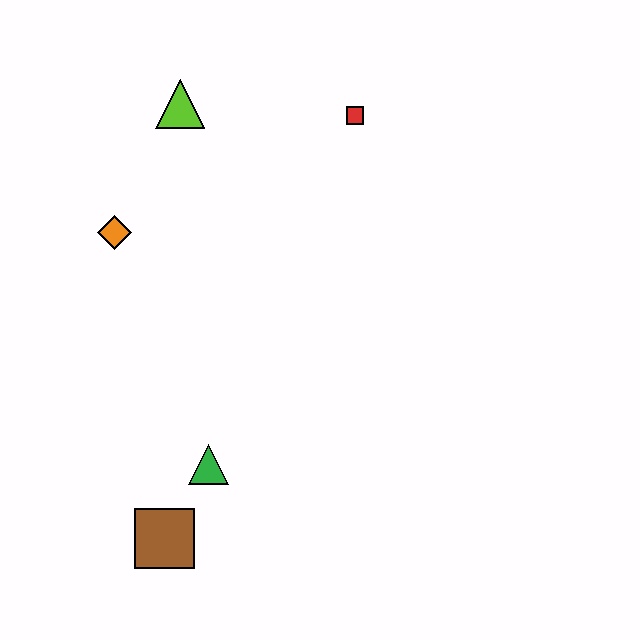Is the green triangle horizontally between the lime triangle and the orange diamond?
No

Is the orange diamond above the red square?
No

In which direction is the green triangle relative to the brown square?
The green triangle is above the brown square.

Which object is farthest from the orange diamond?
The brown square is farthest from the orange diamond.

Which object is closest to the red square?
The lime triangle is closest to the red square.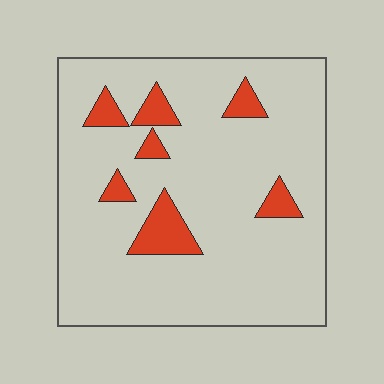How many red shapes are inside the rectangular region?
7.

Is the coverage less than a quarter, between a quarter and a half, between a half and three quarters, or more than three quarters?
Less than a quarter.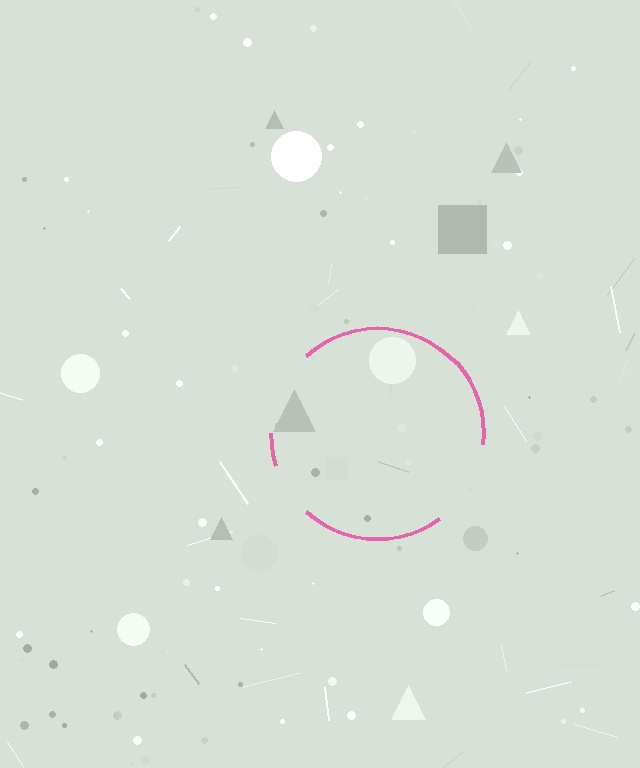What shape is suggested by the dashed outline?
The dashed outline suggests a circle.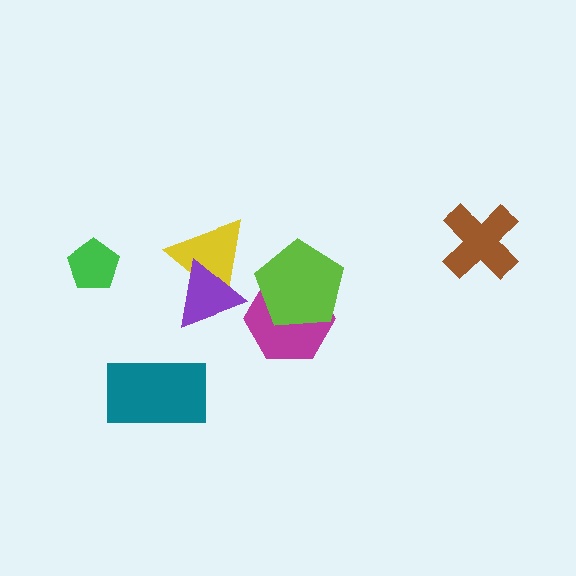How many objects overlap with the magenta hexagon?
1 object overlaps with the magenta hexagon.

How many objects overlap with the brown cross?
0 objects overlap with the brown cross.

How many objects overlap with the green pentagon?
0 objects overlap with the green pentagon.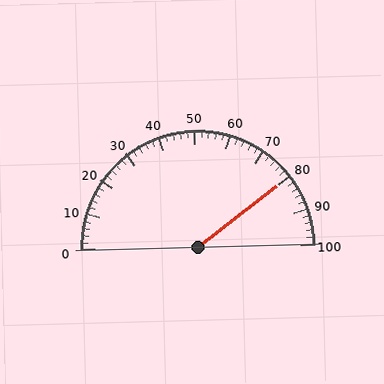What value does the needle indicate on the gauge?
The needle indicates approximately 80.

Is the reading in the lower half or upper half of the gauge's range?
The reading is in the upper half of the range (0 to 100).